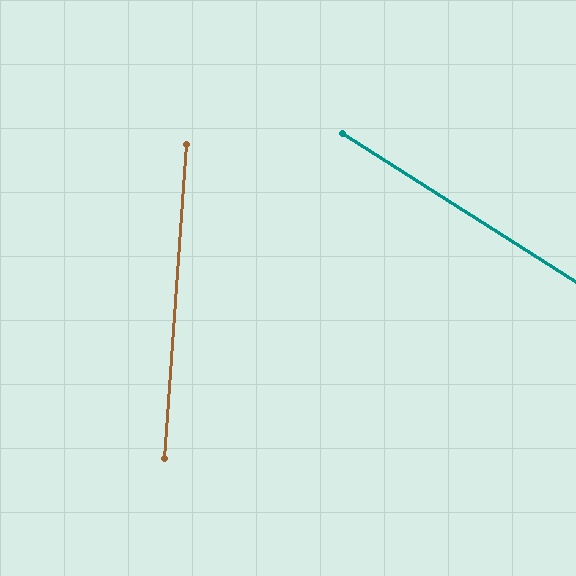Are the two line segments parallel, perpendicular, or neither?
Neither parallel nor perpendicular — they differ by about 61°.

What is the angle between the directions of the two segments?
Approximately 61 degrees.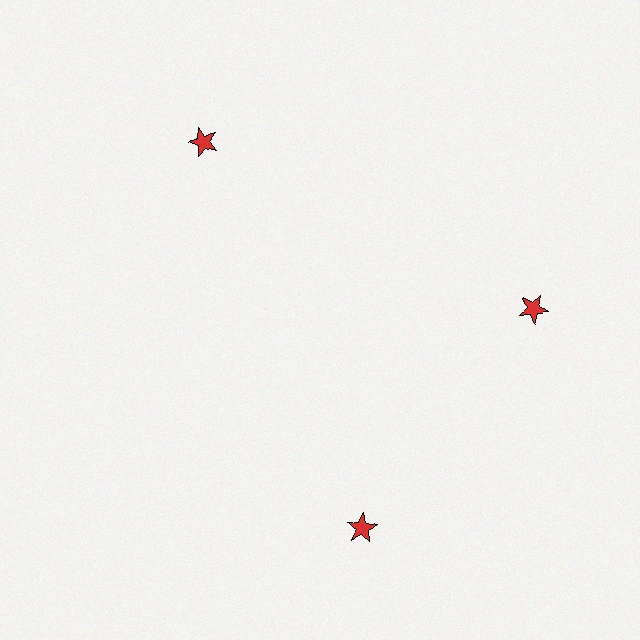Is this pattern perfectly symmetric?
No. The 3 red stars are arranged in a ring, but one element near the 7 o'clock position is rotated out of alignment along the ring, breaking the 3-fold rotational symmetry.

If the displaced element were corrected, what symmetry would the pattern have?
It would have 3-fold rotational symmetry — the pattern would map onto itself every 120 degrees.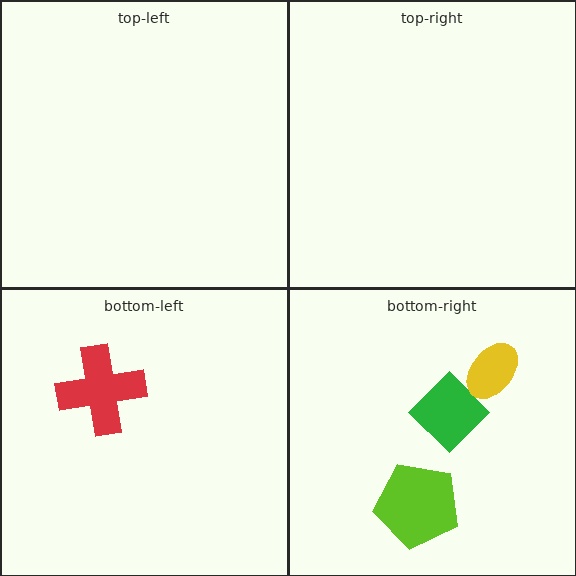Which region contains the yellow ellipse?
The bottom-right region.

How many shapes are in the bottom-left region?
1.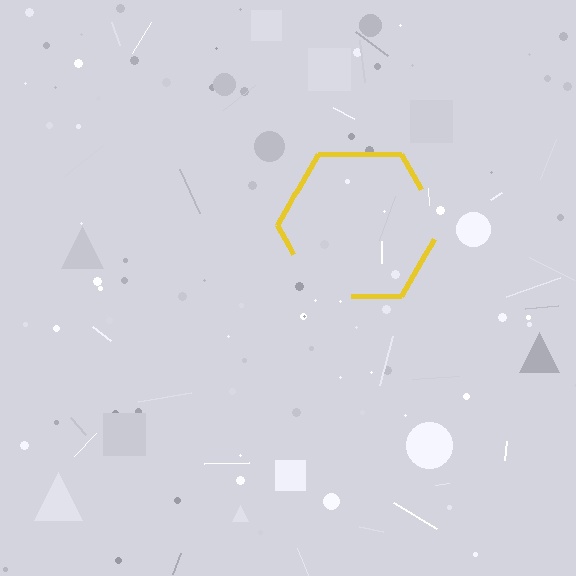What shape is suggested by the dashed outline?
The dashed outline suggests a hexagon.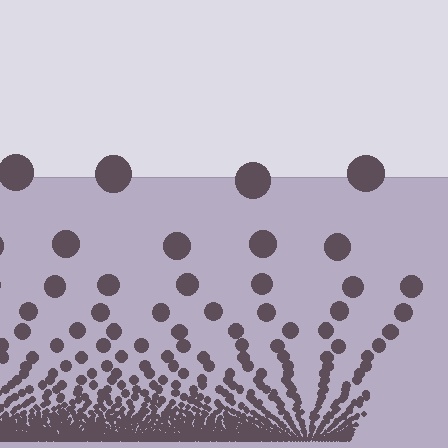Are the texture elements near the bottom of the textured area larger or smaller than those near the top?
Smaller. The gradient is inverted — elements near the bottom are smaller and denser.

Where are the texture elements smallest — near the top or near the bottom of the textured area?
Near the bottom.